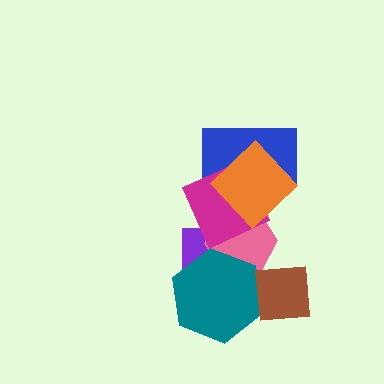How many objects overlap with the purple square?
3 objects overlap with the purple square.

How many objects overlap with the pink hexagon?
4 objects overlap with the pink hexagon.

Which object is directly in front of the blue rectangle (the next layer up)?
The magenta diamond is directly in front of the blue rectangle.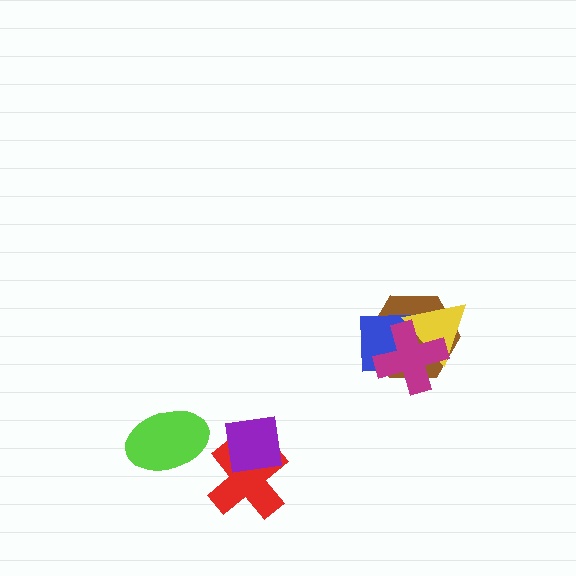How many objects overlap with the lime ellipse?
0 objects overlap with the lime ellipse.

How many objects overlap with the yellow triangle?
3 objects overlap with the yellow triangle.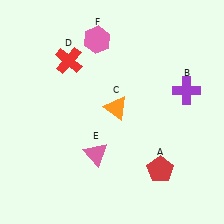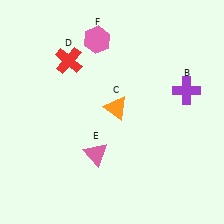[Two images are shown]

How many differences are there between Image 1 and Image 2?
There is 1 difference between the two images.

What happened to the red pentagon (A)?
The red pentagon (A) was removed in Image 2. It was in the bottom-right area of Image 1.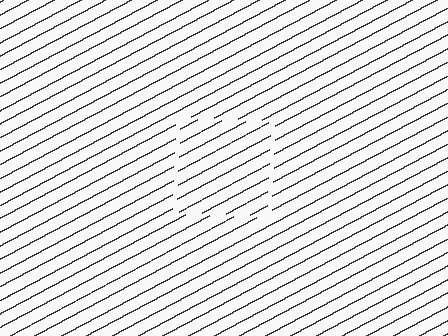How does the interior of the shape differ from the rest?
The interior of the shape contains the same grating, shifted by half a period — the contour is defined by the phase discontinuity where line-ends from the inner and outer gratings abut.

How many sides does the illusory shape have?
4 sides — the line-ends trace a square.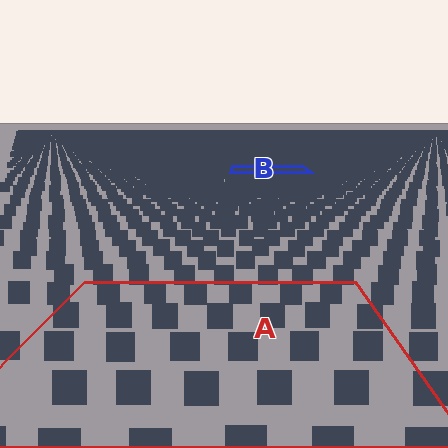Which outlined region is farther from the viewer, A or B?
Region B is farther from the viewer — the texture elements inside it appear smaller and more densely packed.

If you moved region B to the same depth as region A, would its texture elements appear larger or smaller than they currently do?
They would appear larger. At a closer depth, the same texture elements are projected at a bigger on-screen size.